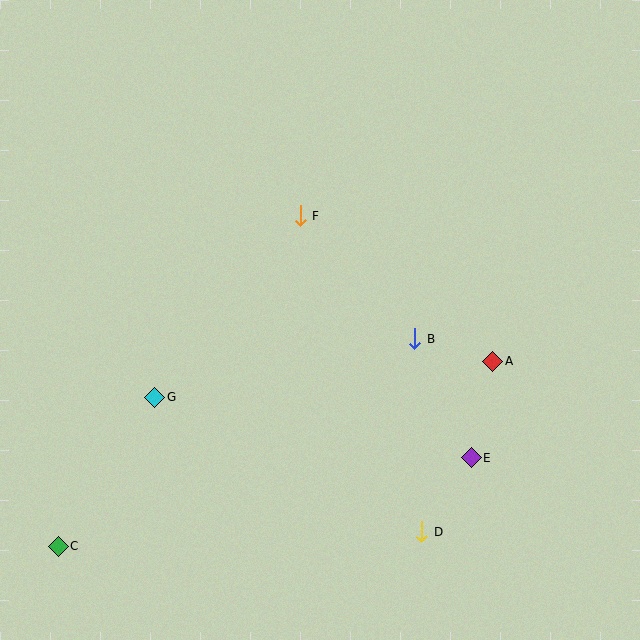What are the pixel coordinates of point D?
Point D is at (422, 532).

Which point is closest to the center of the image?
Point B at (415, 339) is closest to the center.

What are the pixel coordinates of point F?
Point F is at (300, 216).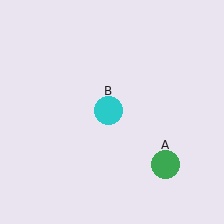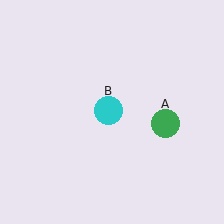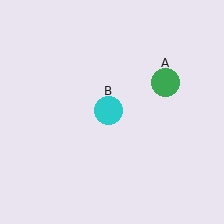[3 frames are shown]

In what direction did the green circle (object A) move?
The green circle (object A) moved up.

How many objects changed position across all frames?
1 object changed position: green circle (object A).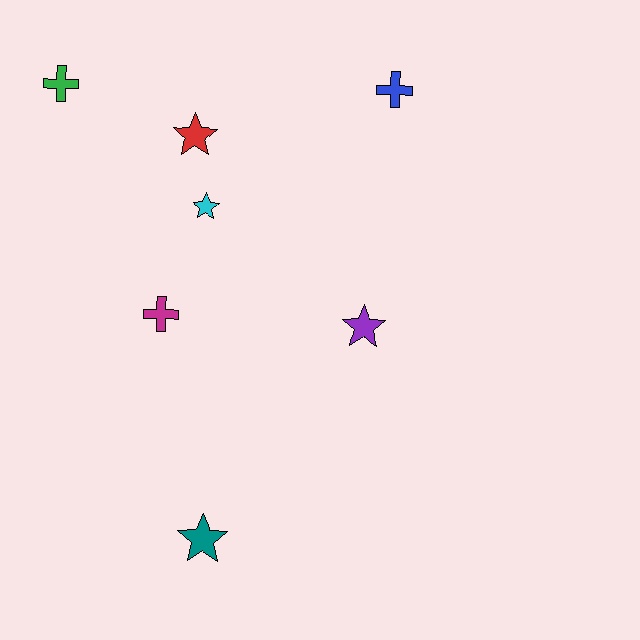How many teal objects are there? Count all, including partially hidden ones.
There is 1 teal object.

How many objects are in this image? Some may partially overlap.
There are 7 objects.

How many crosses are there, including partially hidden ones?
There are 3 crosses.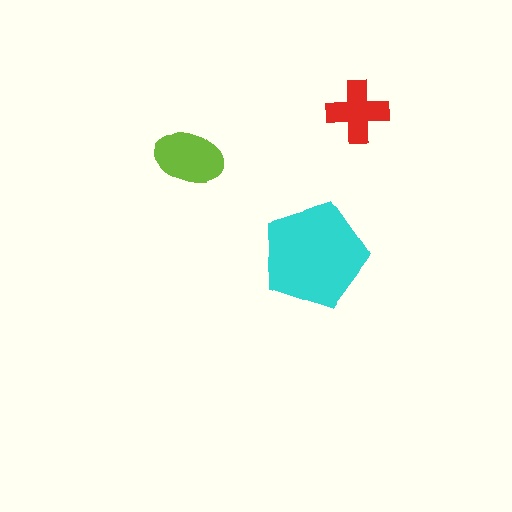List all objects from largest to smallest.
The cyan pentagon, the lime ellipse, the red cross.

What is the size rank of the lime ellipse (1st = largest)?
2nd.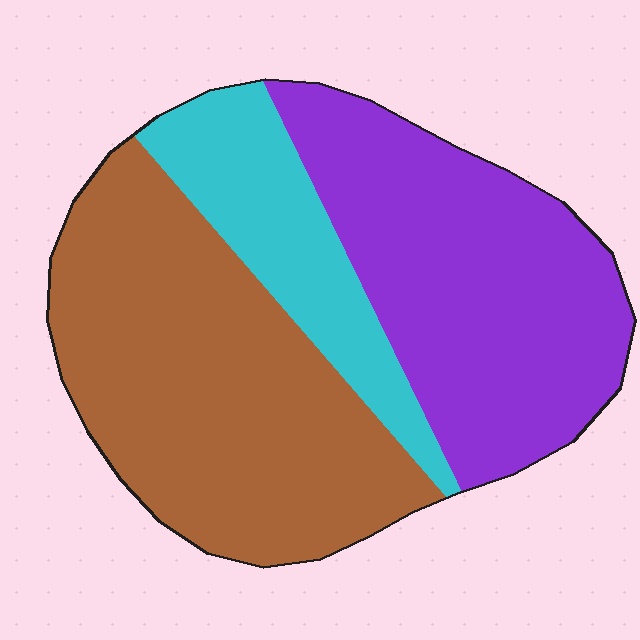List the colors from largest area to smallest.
From largest to smallest: brown, purple, cyan.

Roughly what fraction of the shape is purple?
Purple takes up about three eighths (3/8) of the shape.